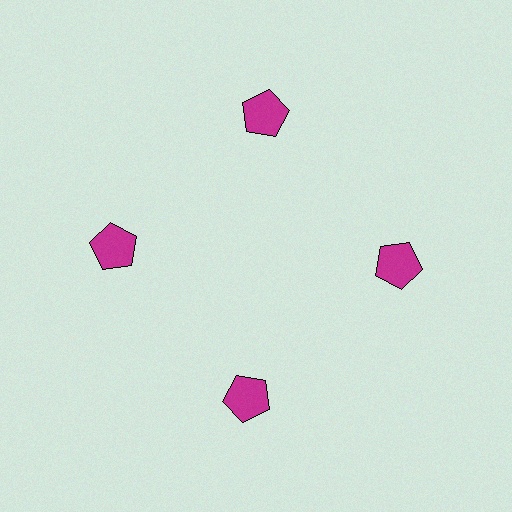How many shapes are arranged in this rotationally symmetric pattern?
There are 4 shapes, arranged in 4 groups of 1.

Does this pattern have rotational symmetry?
Yes, this pattern has 4-fold rotational symmetry. It looks the same after rotating 90 degrees around the center.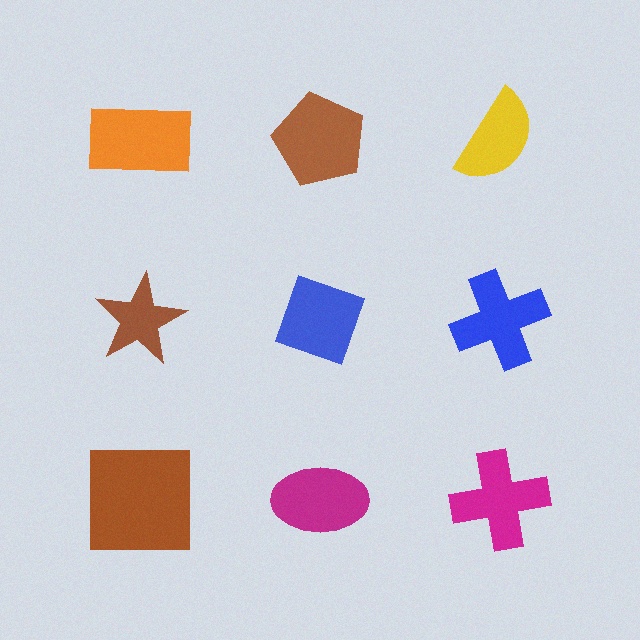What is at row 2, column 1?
A brown star.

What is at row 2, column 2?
A blue diamond.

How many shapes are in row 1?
3 shapes.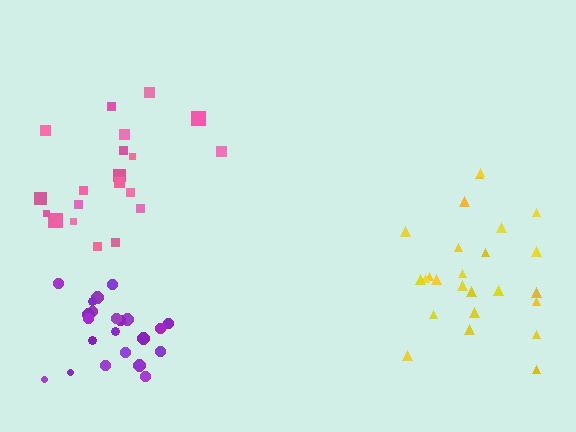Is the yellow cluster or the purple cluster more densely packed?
Purple.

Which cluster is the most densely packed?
Purple.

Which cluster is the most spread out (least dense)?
Yellow.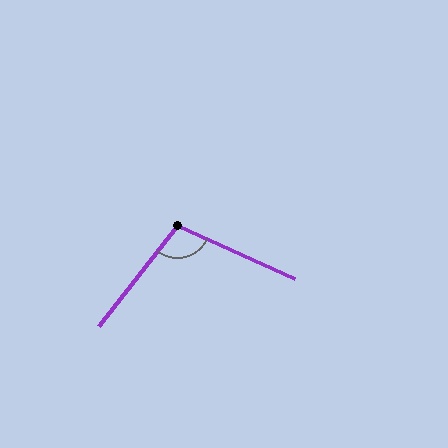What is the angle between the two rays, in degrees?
Approximately 104 degrees.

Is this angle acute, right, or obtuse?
It is obtuse.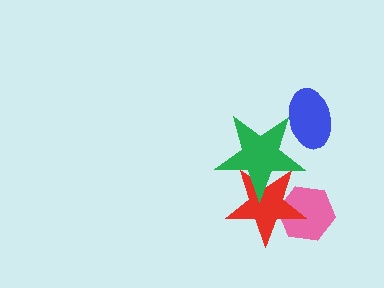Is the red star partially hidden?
Yes, it is partially covered by another shape.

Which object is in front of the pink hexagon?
The red star is in front of the pink hexagon.